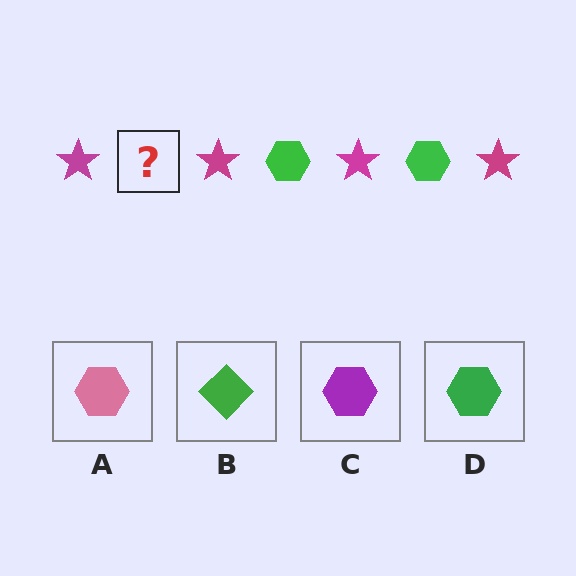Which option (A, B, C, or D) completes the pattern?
D.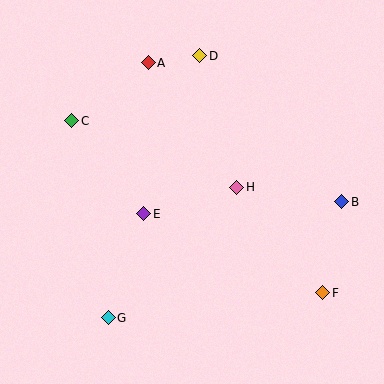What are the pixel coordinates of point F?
Point F is at (323, 293).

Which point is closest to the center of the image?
Point H at (237, 187) is closest to the center.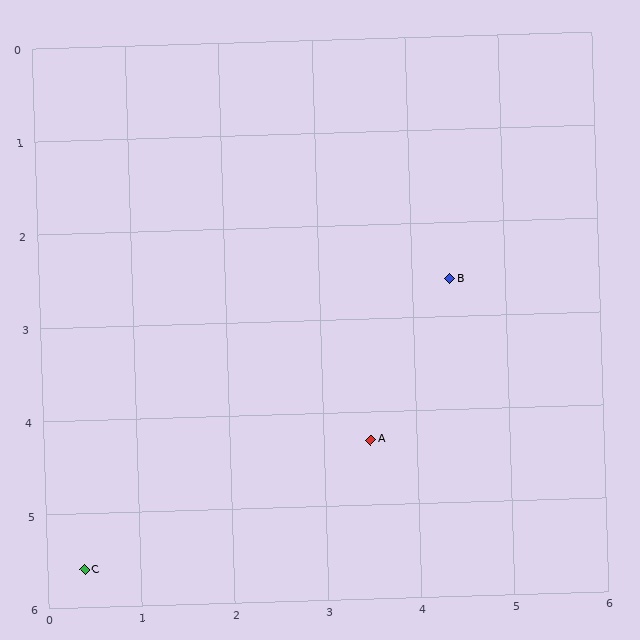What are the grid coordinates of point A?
Point A is at approximately (3.5, 4.3).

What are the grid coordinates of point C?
Point C is at approximately (0.4, 5.6).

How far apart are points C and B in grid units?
Points C and B are about 5.0 grid units apart.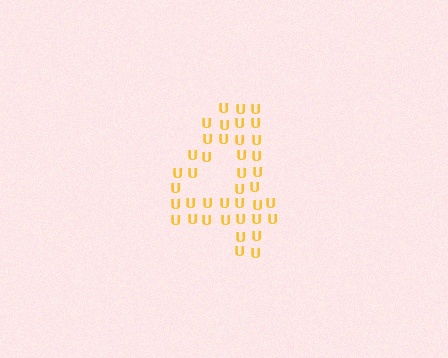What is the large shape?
The large shape is the digit 4.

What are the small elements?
The small elements are letter U's.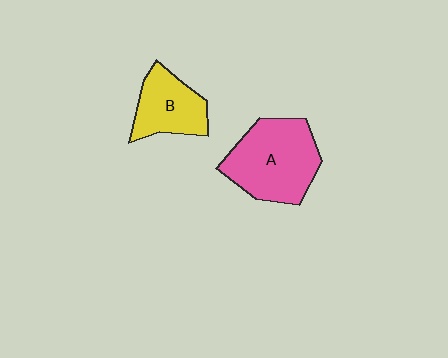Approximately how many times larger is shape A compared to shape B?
Approximately 1.6 times.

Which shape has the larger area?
Shape A (pink).